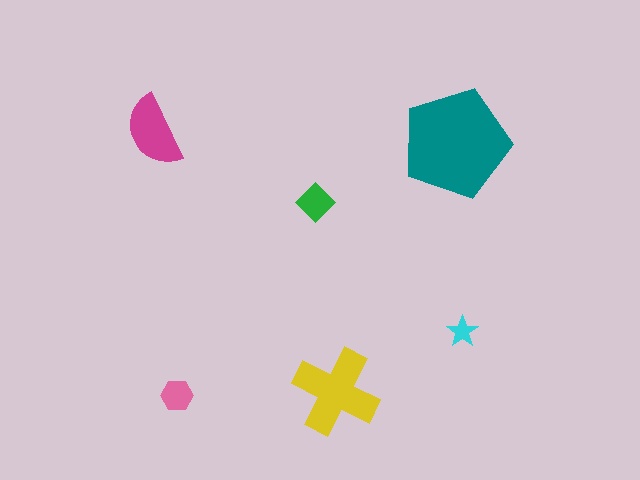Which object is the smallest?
The cyan star.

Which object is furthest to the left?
The magenta semicircle is leftmost.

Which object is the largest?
The teal pentagon.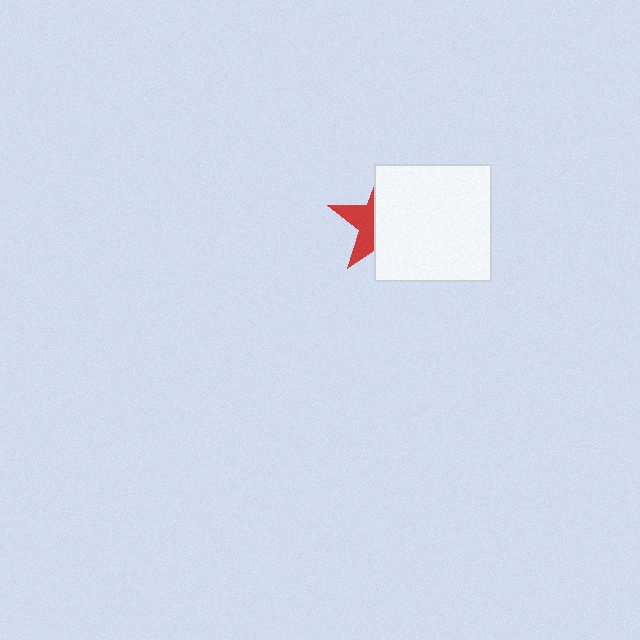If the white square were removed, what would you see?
You would see the complete red star.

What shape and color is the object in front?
The object in front is a white square.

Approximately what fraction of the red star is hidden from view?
Roughly 64% of the red star is hidden behind the white square.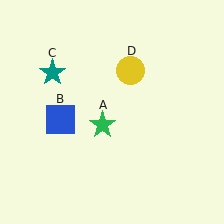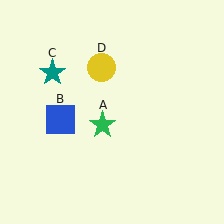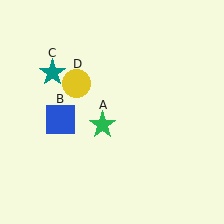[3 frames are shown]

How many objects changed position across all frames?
1 object changed position: yellow circle (object D).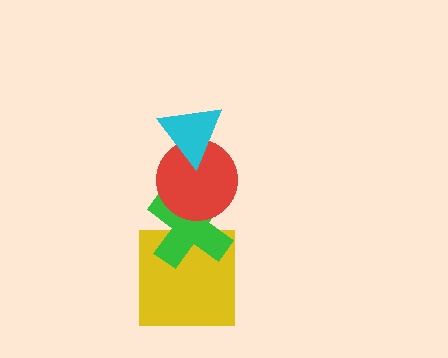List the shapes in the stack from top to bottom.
From top to bottom: the cyan triangle, the red circle, the green cross, the yellow square.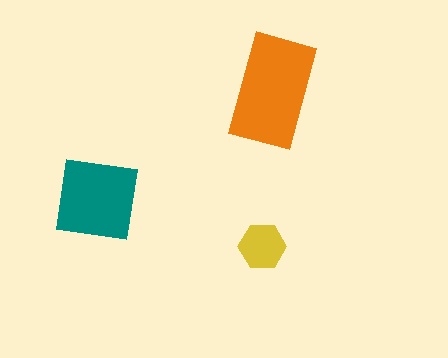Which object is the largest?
The orange rectangle.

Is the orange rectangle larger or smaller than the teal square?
Larger.